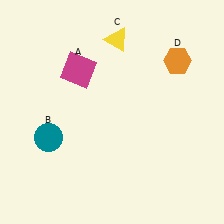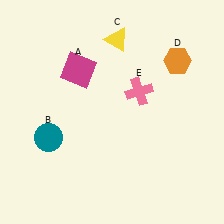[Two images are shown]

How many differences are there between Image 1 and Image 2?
There is 1 difference between the two images.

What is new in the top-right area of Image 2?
A pink cross (E) was added in the top-right area of Image 2.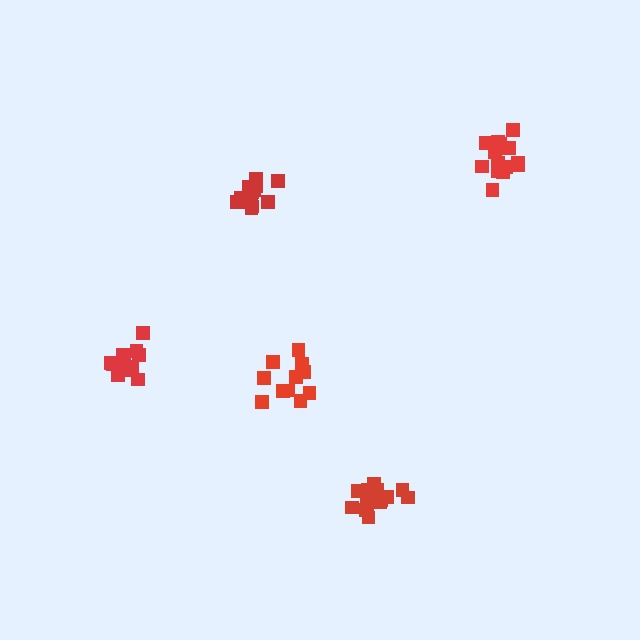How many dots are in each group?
Group 1: 13 dots, Group 2: 15 dots, Group 3: 12 dots, Group 4: 11 dots, Group 5: 15 dots (66 total).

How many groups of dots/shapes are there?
There are 5 groups.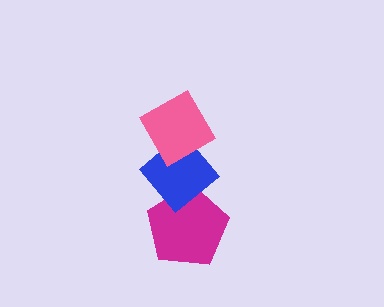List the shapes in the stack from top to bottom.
From top to bottom: the pink diamond, the blue diamond, the magenta pentagon.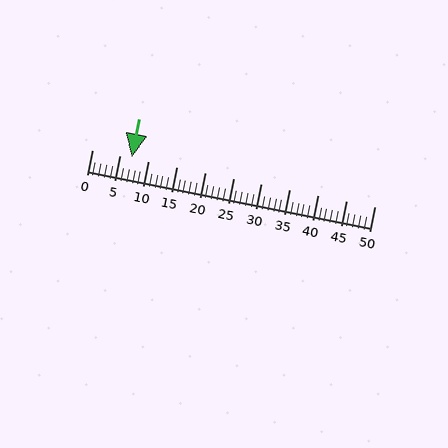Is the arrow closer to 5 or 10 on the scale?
The arrow is closer to 5.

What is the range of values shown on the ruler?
The ruler shows values from 0 to 50.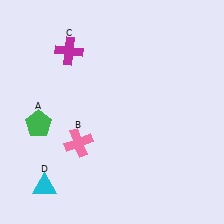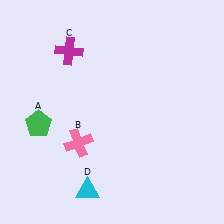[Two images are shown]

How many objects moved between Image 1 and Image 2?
1 object moved between the two images.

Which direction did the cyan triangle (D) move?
The cyan triangle (D) moved right.